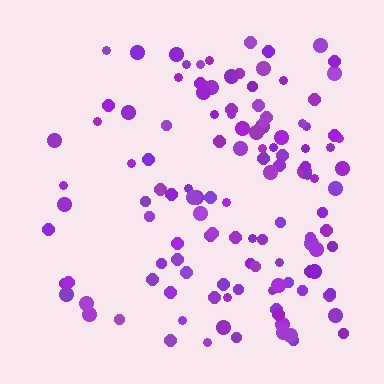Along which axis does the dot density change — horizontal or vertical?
Horizontal.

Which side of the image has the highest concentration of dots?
The right.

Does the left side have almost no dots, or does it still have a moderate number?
Still a moderate number, just noticeably fewer than the right.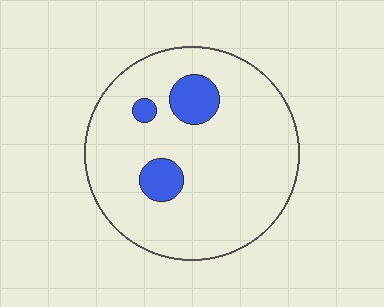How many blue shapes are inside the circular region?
3.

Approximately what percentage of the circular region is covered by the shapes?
Approximately 10%.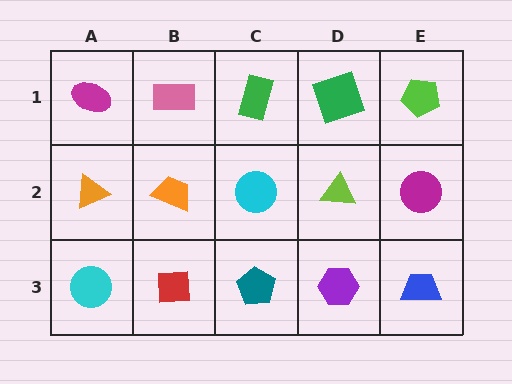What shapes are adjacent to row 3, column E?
A magenta circle (row 2, column E), a purple hexagon (row 3, column D).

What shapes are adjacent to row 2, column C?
A green rectangle (row 1, column C), a teal pentagon (row 3, column C), an orange trapezoid (row 2, column B), a lime triangle (row 2, column D).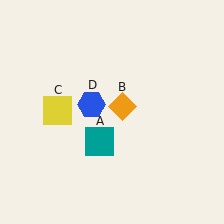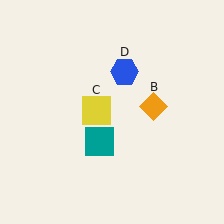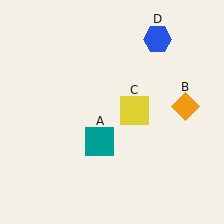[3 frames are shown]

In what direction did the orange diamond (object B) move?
The orange diamond (object B) moved right.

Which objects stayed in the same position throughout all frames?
Teal square (object A) remained stationary.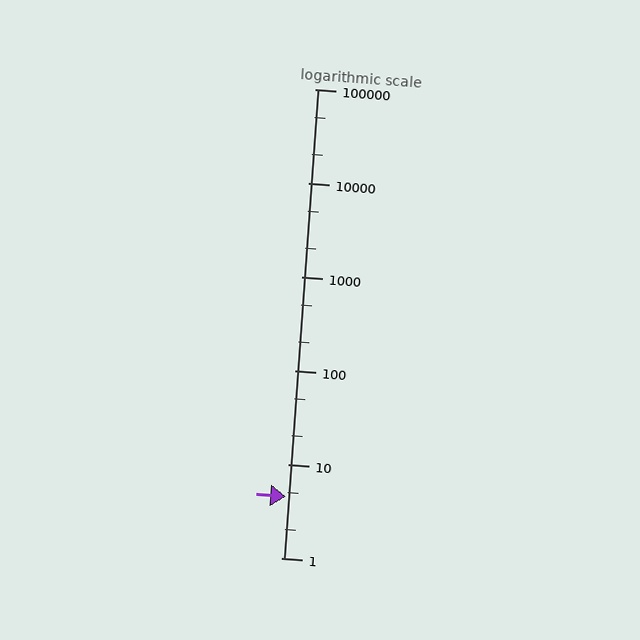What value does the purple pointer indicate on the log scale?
The pointer indicates approximately 4.5.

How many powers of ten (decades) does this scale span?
The scale spans 5 decades, from 1 to 100000.